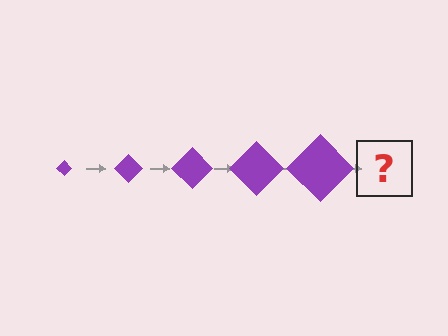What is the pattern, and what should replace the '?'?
The pattern is that the diamond gets progressively larger each step. The '?' should be a purple diamond, larger than the previous one.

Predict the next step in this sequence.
The next step is a purple diamond, larger than the previous one.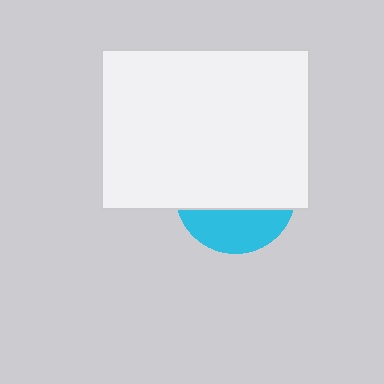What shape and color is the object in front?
The object in front is a white rectangle.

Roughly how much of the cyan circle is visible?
A small part of it is visible (roughly 33%).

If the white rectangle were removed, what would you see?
You would see the complete cyan circle.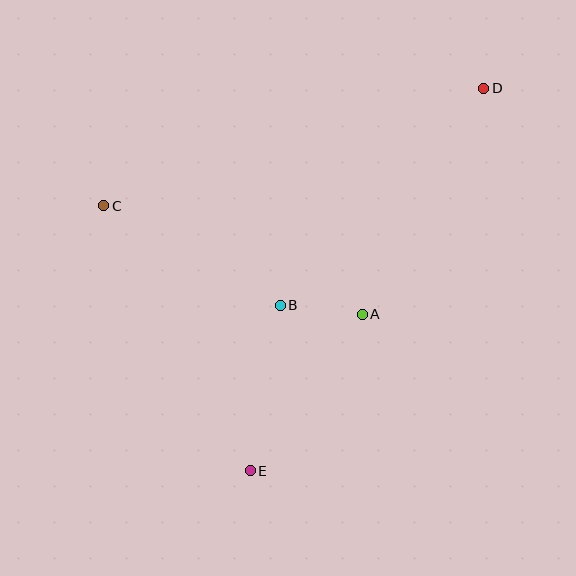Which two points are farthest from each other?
Points D and E are farthest from each other.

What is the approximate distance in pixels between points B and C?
The distance between B and C is approximately 203 pixels.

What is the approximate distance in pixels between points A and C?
The distance between A and C is approximately 280 pixels.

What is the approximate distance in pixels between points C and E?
The distance between C and E is approximately 303 pixels.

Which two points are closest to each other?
Points A and B are closest to each other.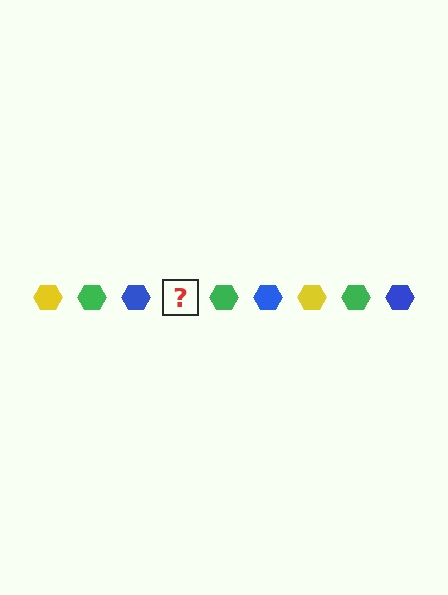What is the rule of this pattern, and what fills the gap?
The rule is that the pattern cycles through yellow, green, blue hexagons. The gap should be filled with a yellow hexagon.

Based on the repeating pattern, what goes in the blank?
The blank should be a yellow hexagon.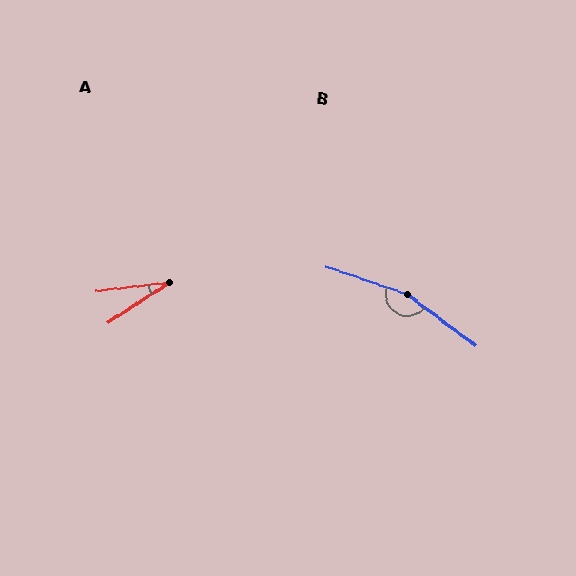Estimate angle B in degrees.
Approximately 162 degrees.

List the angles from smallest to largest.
A (26°), B (162°).